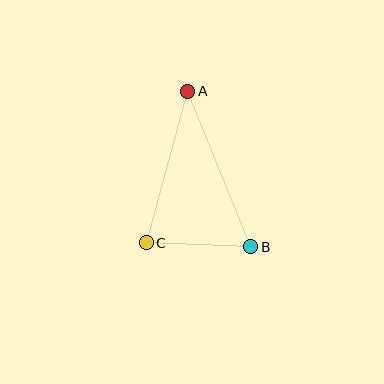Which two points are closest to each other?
Points B and C are closest to each other.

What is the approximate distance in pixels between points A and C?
The distance between A and C is approximately 157 pixels.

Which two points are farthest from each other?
Points A and B are farthest from each other.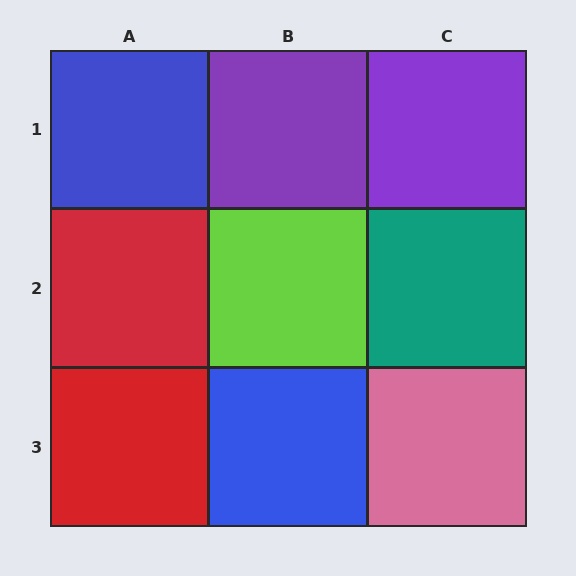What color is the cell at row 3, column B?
Blue.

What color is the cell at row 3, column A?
Red.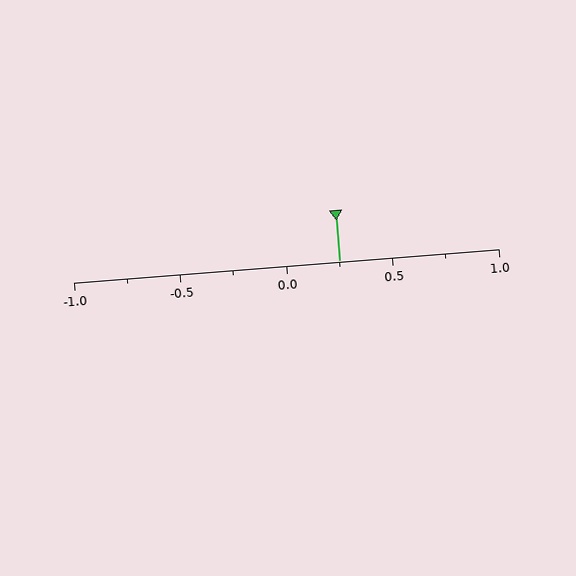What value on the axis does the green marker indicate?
The marker indicates approximately 0.25.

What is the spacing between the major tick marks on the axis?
The major ticks are spaced 0.5 apart.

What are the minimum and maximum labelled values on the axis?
The axis runs from -1.0 to 1.0.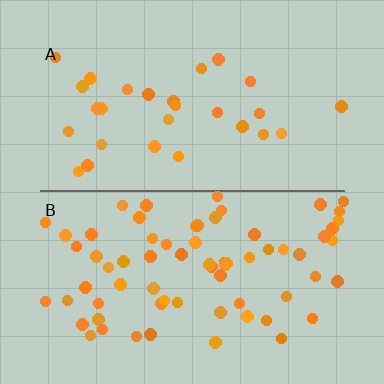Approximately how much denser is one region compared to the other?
Approximately 2.5× — region B over region A.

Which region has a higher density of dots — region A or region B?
B (the bottom).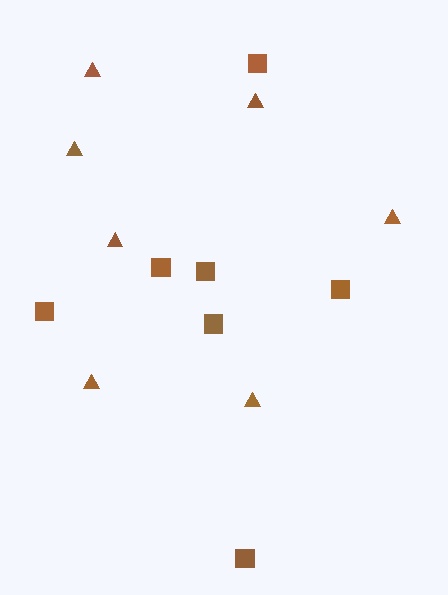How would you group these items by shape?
There are 2 groups: one group of squares (7) and one group of triangles (7).